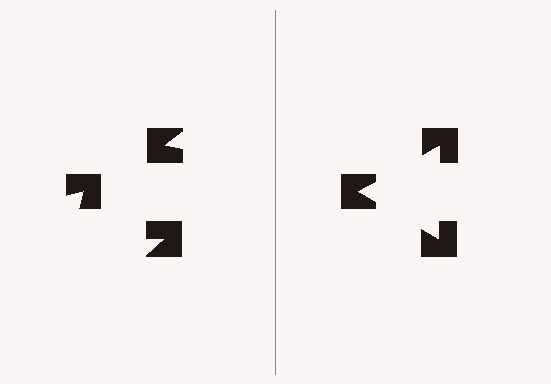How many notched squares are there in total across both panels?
6 — 3 on each side.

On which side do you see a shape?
An illusory triangle appears on the right side. On the left side the wedge cuts are rotated, so no coherent shape forms.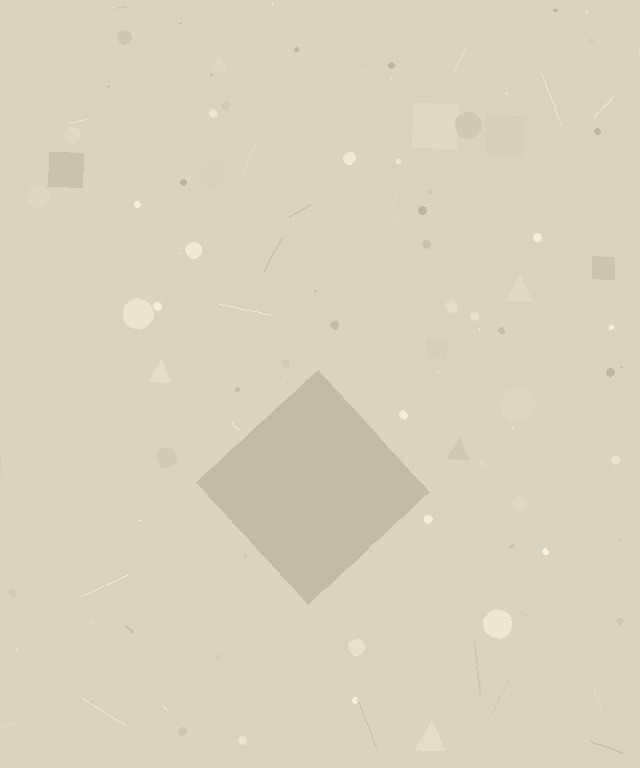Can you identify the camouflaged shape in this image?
The camouflaged shape is a diamond.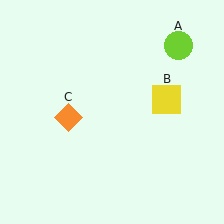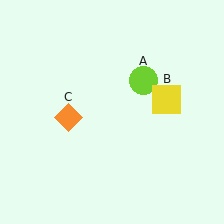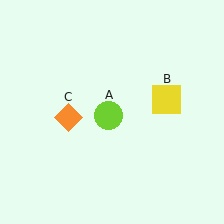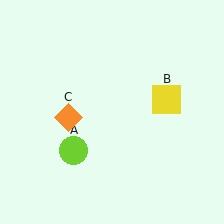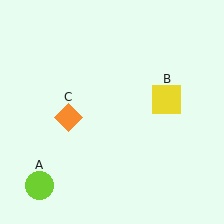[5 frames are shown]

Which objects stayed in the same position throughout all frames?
Yellow square (object B) and orange diamond (object C) remained stationary.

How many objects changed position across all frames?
1 object changed position: lime circle (object A).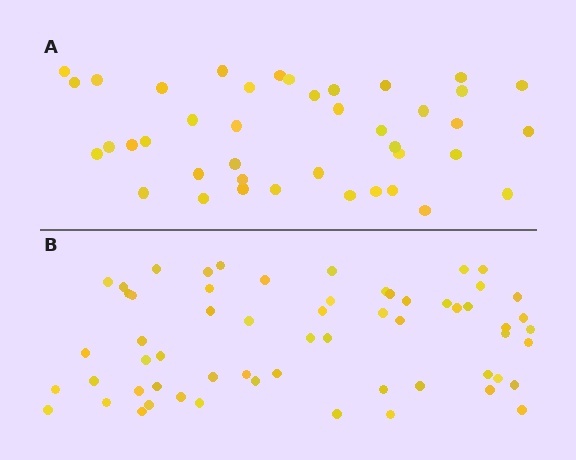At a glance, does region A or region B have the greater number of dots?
Region B (the bottom region) has more dots.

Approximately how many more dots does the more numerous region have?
Region B has approximately 20 more dots than region A.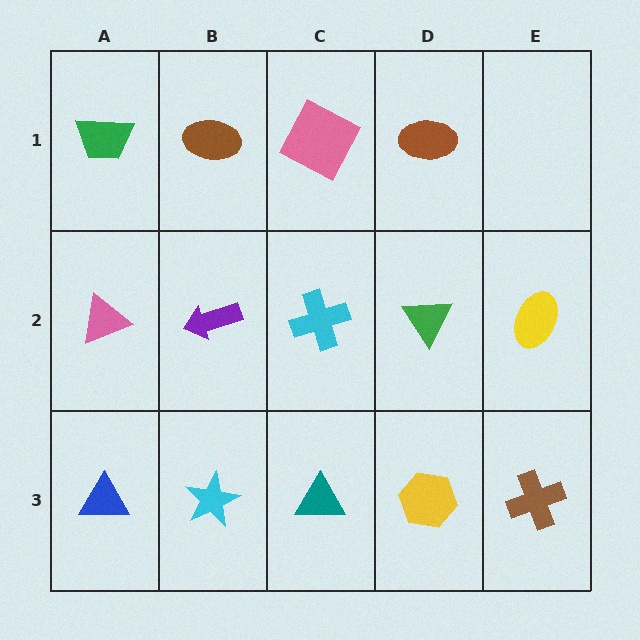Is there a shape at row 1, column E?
No, that cell is empty.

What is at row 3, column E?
A brown cross.